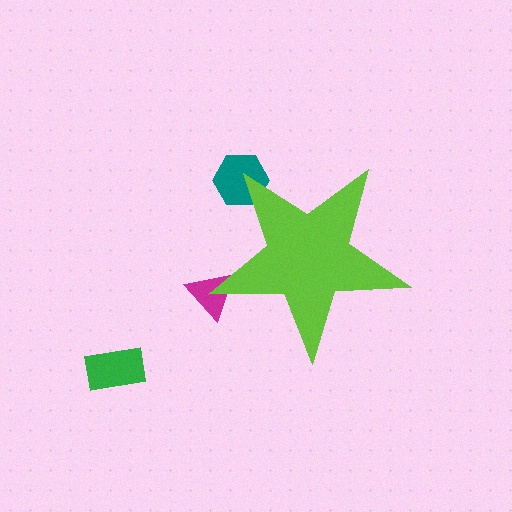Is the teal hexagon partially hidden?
Yes, the teal hexagon is partially hidden behind the lime star.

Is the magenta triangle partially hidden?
Yes, the magenta triangle is partially hidden behind the lime star.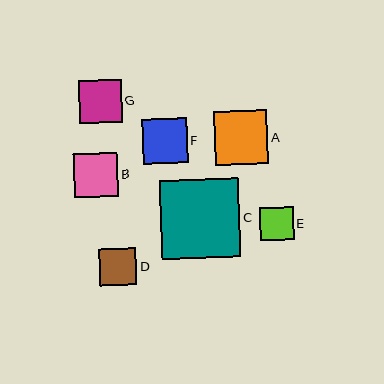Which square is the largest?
Square C is the largest with a size of approximately 79 pixels.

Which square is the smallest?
Square E is the smallest with a size of approximately 33 pixels.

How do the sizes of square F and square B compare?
Square F and square B are approximately the same size.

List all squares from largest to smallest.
From largest to smallest: C, A, F, B, G, D, E.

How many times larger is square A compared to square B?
Square A is approximately 1.2 times the size of square B.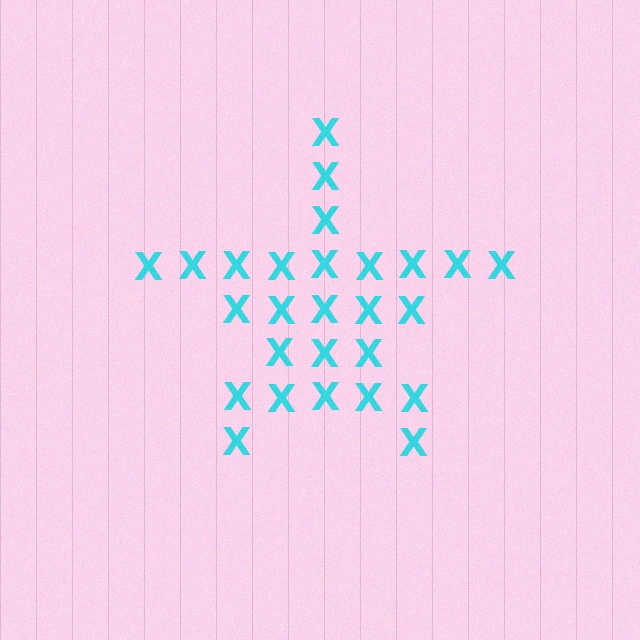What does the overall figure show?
The overall figure shows a star.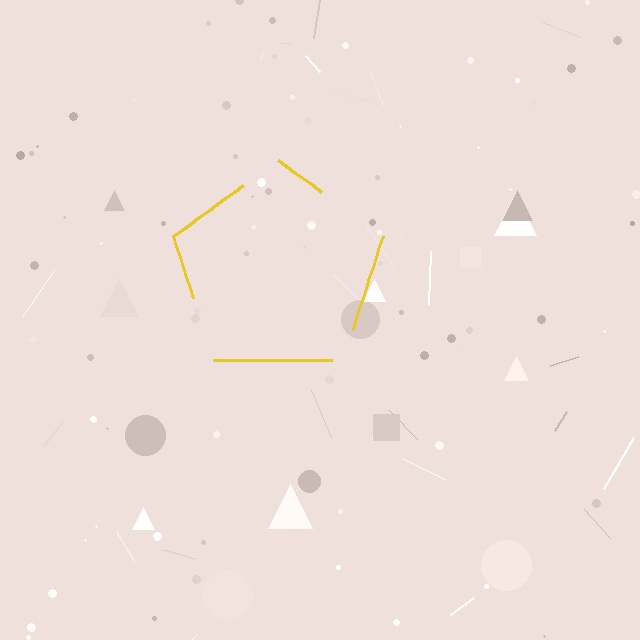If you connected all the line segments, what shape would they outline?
They would outline a pentagon.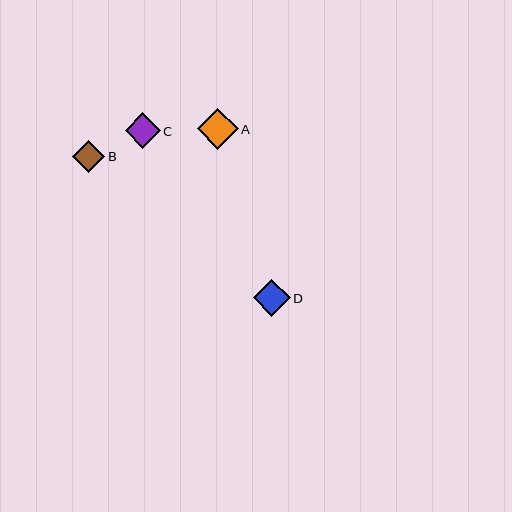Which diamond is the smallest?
Diamond B is the smallest with a size of approximately 32 pixels.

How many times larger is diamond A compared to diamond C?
Diamond A is approximately 1.2 times the size of diamond C.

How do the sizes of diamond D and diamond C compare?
Diamond D and diamond C are approximately the same size.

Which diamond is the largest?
Diamond A is the largest with a size of approximately 41 pixels.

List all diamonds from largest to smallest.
From largest to smallest: A, D, C, B.